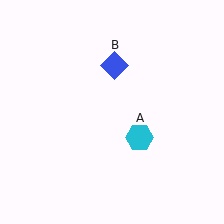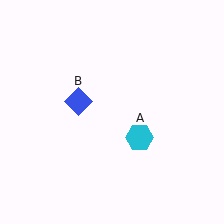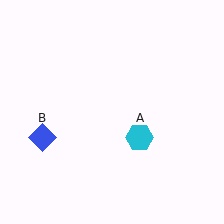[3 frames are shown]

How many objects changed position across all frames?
1 object changed position: blue diamond (object B).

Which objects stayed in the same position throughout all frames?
Cyan hexagon (object A) remained stationary.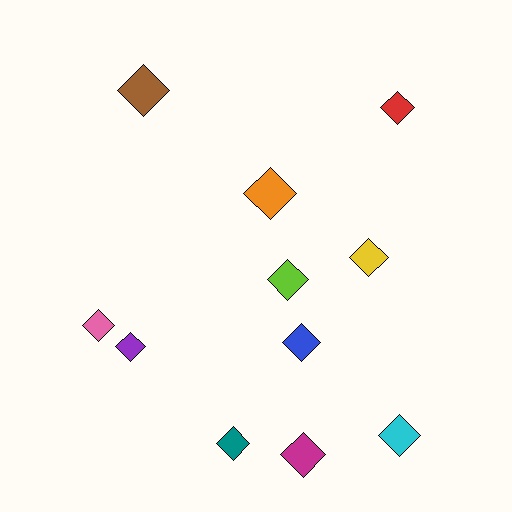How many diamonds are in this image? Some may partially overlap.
There are 11 diamonds.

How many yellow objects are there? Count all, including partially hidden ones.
There is 1 yellow object.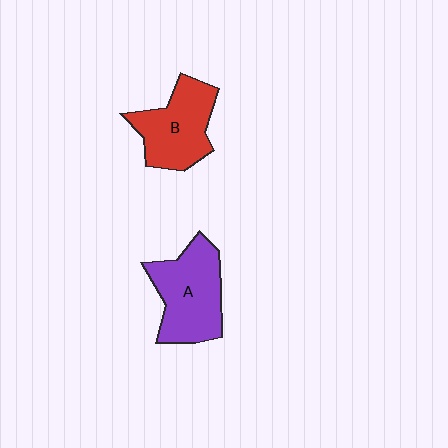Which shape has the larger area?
Shape A (purple).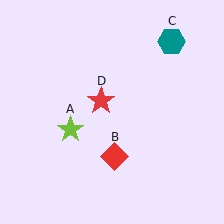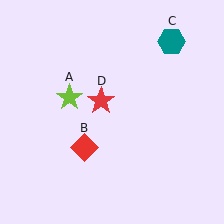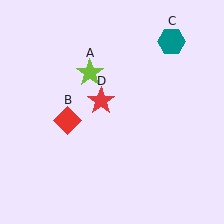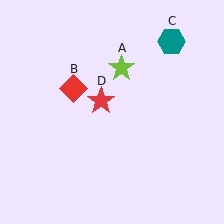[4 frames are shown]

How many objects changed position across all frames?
2 objects changed position: lime star (object A), red diamond (object B).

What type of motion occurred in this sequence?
The lime star (object A), red diamond (object B) rotated clockwise around the center of the scene.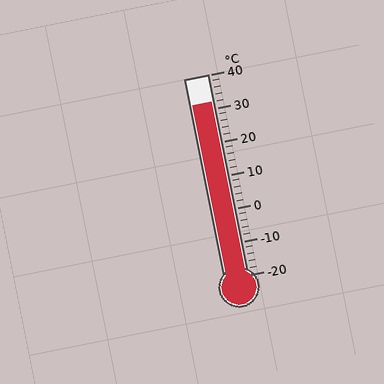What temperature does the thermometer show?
The thermometer shows approximately 32°C.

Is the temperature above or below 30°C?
The temperature is above 30°C.